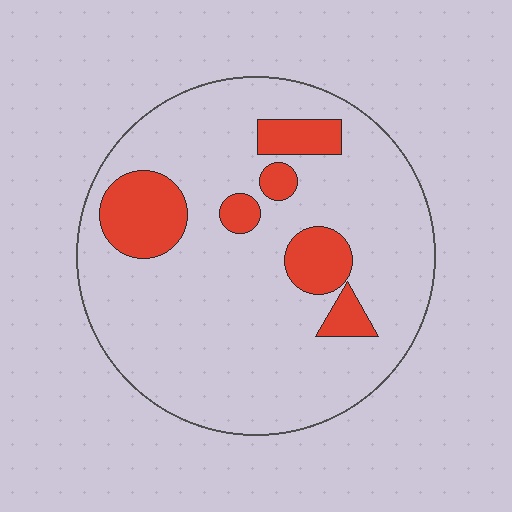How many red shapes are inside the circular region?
6.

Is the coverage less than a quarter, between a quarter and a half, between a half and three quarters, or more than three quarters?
Less than a quarter.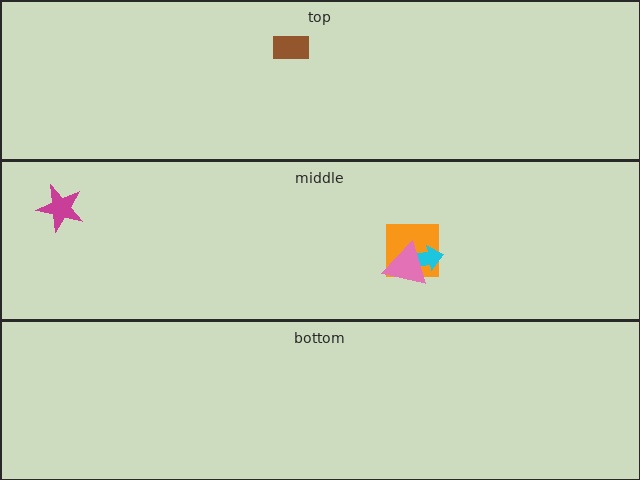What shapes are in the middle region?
The orange square, the magenta star, the cyan arrow, the pink triangle.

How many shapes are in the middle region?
4.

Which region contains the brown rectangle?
The top region.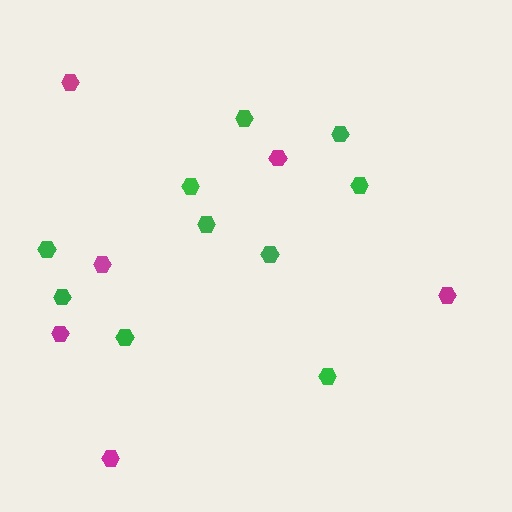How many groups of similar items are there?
There are 2 groups: one group of green hexagons (10) and one group of magenta hexagons (6).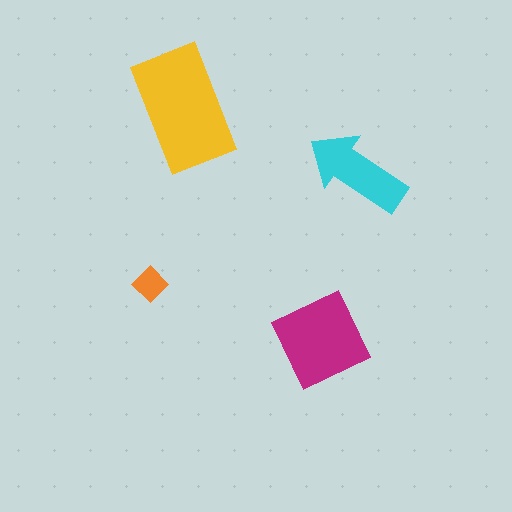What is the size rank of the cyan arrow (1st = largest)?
3rd.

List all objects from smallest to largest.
The orange diamond, the cyan arrow, the magenta square, the yellow rectangle.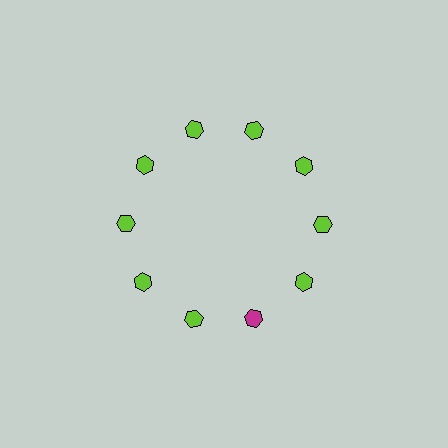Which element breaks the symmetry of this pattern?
The magenta hexagon at roughly the 5 o'clock position breaks the symmetry. All other shapes are lime hexagons.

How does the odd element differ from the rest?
It has a different color: magenta instead of lime.